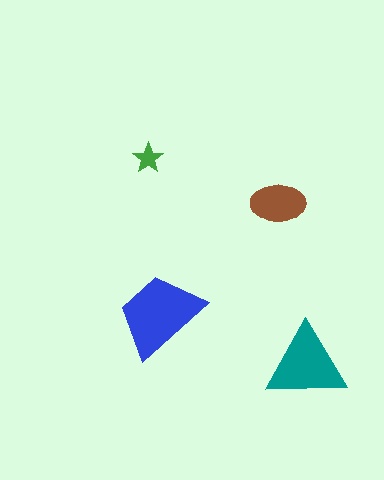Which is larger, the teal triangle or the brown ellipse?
The teal triangle.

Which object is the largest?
The blue trapezoid.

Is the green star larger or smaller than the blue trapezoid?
Smaller.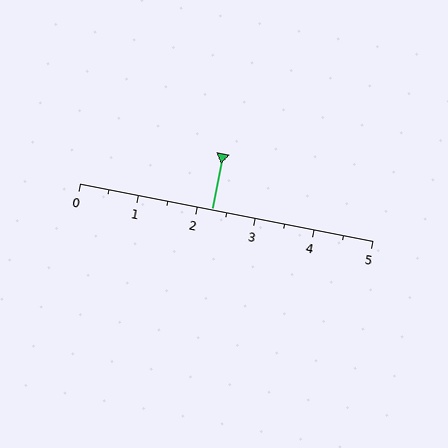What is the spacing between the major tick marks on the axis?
The major ticks are spaced 1 apart.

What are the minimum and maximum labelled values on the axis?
The axis runs from 0 to 5.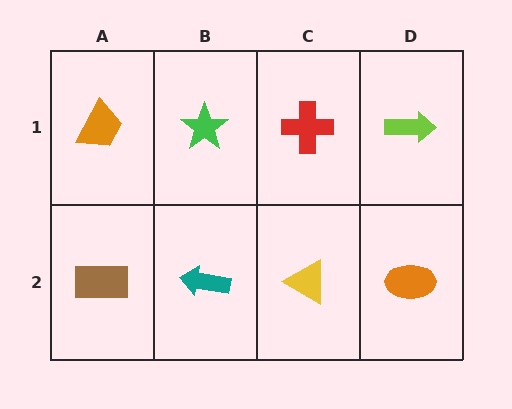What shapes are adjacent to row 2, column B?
A green star (row 1, column B), a brown rectangle (row 2, column A), a yellow triangle (row 2, column C).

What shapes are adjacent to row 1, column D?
An orange ellipse (row 2, column D), a red cross (row 1, column C).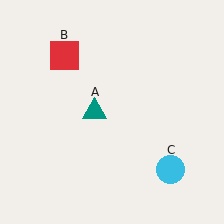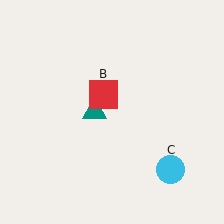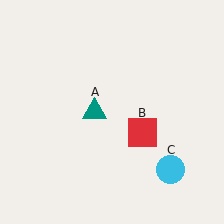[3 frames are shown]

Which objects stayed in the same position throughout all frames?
Teal triangle (object A) and cyan circle (object C) remained stationary.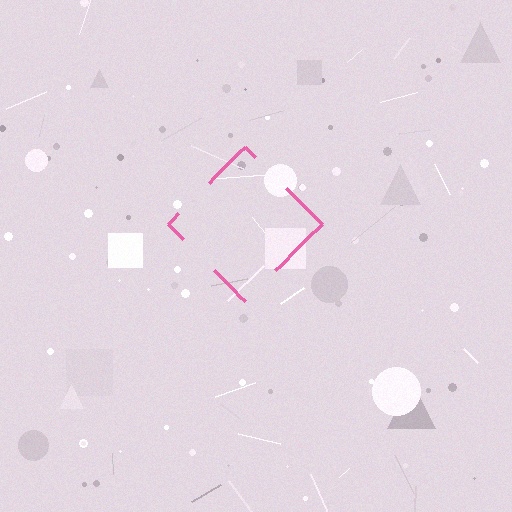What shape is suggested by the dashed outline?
The dashed outline suggests a diamond.